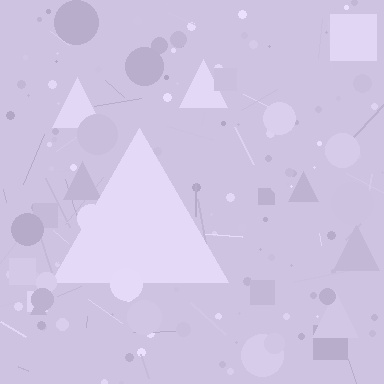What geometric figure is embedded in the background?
A triangle is embedded in the background.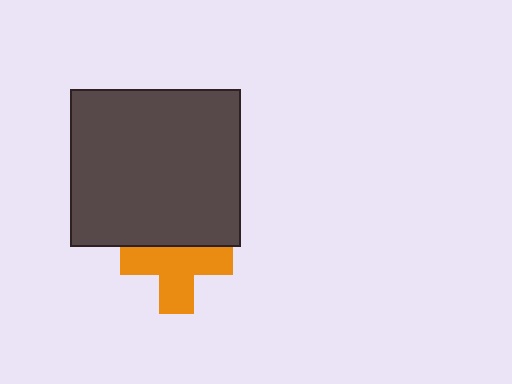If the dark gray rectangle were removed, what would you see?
You would see the complete orange cross.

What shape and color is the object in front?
The object in front is a dark gray rectangle.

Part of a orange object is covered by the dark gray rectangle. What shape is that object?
It is a cross.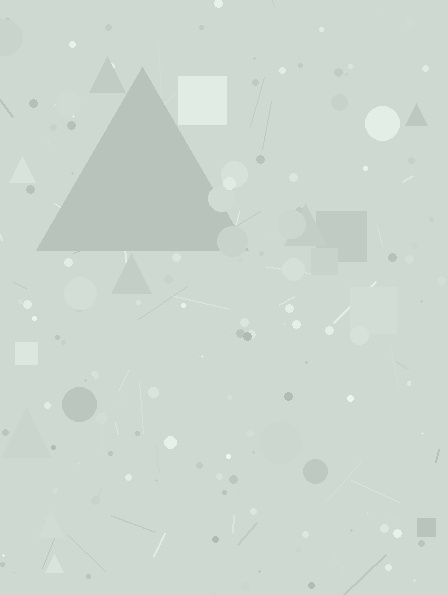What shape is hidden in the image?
A triangle is hidden in the image.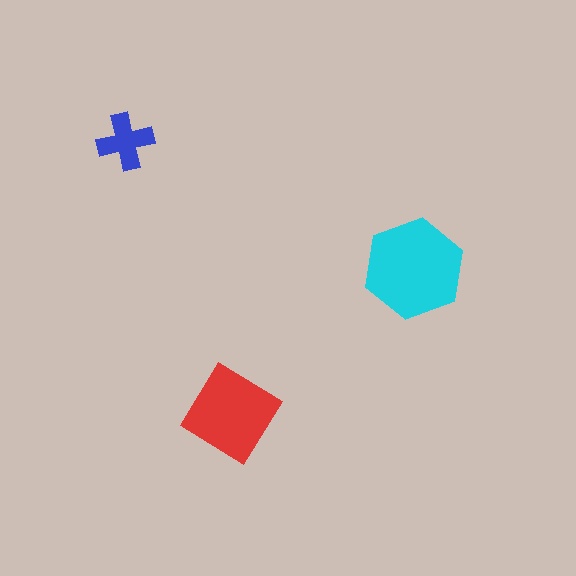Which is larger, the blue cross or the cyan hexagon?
The cyan hexagon.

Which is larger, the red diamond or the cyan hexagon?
The cyan hexagon.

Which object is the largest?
The cyan hexagon.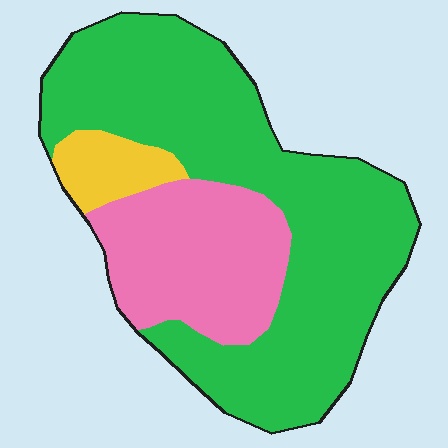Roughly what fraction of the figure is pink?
Pink covers about 25% of the figure.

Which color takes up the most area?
Green, at roughly 65%.